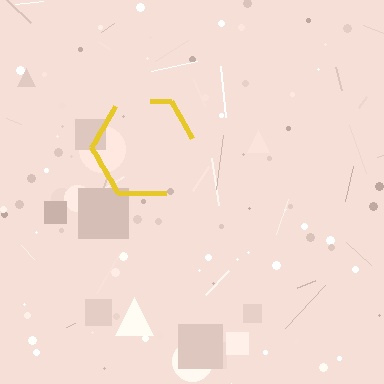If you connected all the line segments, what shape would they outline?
They would outline a hexagon.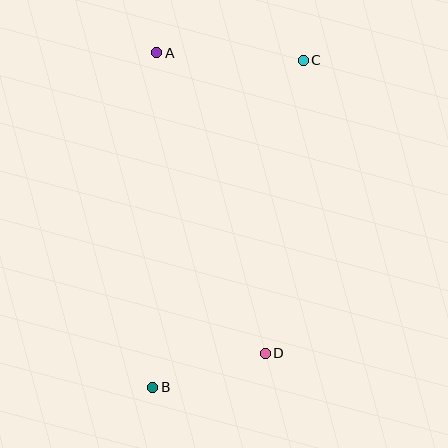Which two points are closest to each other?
Points B and D are closest to each other.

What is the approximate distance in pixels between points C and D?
The distance between C and D is approximately 296 pixels.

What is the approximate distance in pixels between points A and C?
The distance between A and C is approximately 146 pixels.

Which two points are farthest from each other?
Points B and C are farthest from each other.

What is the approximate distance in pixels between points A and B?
The distance between A and B is approximately 334 pixels.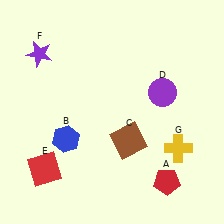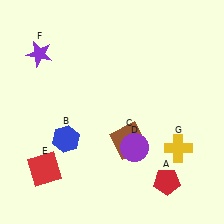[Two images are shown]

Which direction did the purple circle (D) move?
The purple circle (D) moved down.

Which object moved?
The purple circle (D) moved down.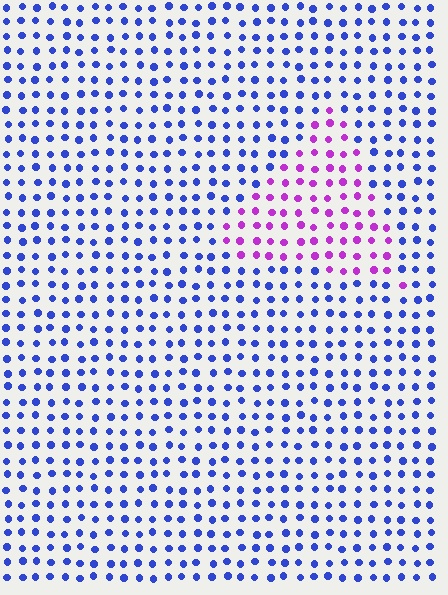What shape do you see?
I see a triangle.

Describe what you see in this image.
The image is filled with small blue elements in a uniform arrangement. A triangle-shaped region is visible where the elements are tinted to a slightly different hue, forming a subtle color boundary.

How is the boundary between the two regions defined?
The boundary is defined purely by a slight shift in hue (about 62 degrees). Spacing, size, and orientation are identical on both sides.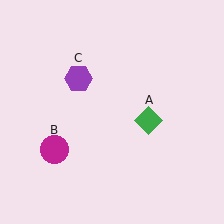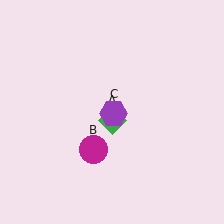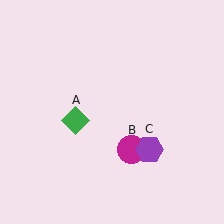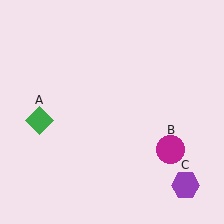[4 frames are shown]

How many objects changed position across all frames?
3 objects changed position: green diamond (object A), magenta circle (object B), purple hexagon (object C).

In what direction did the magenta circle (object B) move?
The magenta circle (object B) moved right.